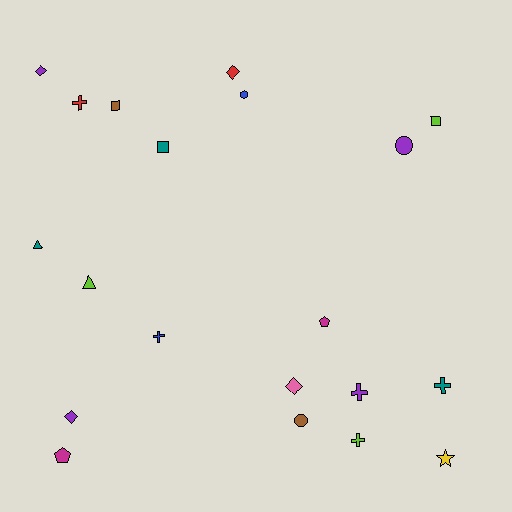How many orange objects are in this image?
There are no orange objects.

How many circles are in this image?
There are 2 circles.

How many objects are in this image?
There are 20 objects.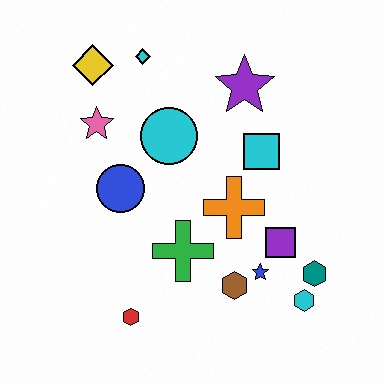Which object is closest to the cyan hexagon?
The teal hexagon is closest to the cyan hexagon.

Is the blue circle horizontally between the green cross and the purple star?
No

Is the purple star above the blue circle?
Yes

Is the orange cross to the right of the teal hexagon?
No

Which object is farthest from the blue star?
The yellow diamond is farthest from the blue star.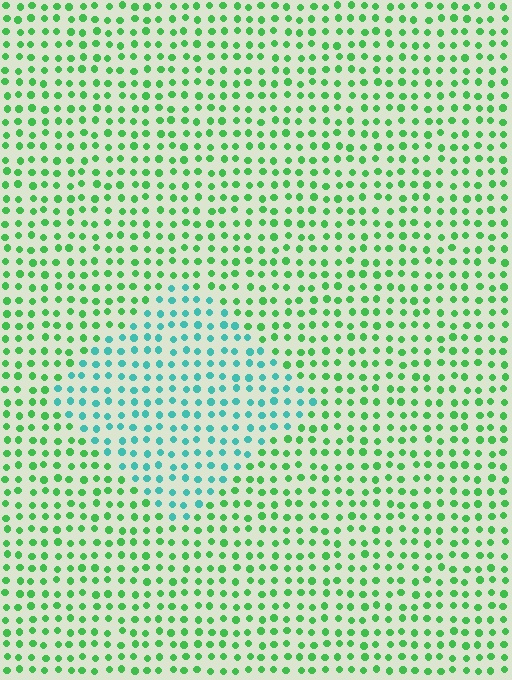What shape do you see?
I see a diamond.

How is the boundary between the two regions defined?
The boundary is defined purely by a slight shift in hue (about 48 degrees). Spacing, size, and orientation are identical on both sides.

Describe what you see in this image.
The image is filled with small green elements in a uniform arrangement. A diamond-shaped region is visible where the elements are tinted to a slightly different hue, forming a subtle color boundary.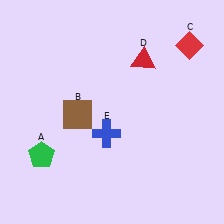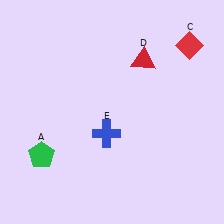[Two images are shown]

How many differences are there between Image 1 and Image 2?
There is 1 difference between the two images.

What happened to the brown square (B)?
The brown square (B) was removed in Image 2. It was in the bottom-left area of Image 1.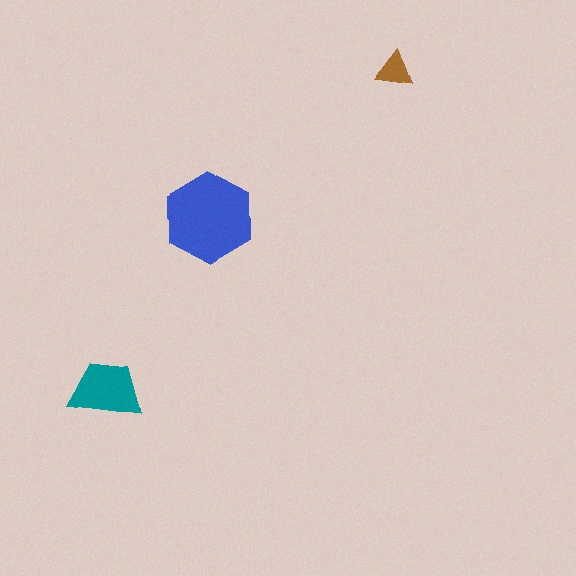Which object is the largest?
The blue hexagon.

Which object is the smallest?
The brown triangle.